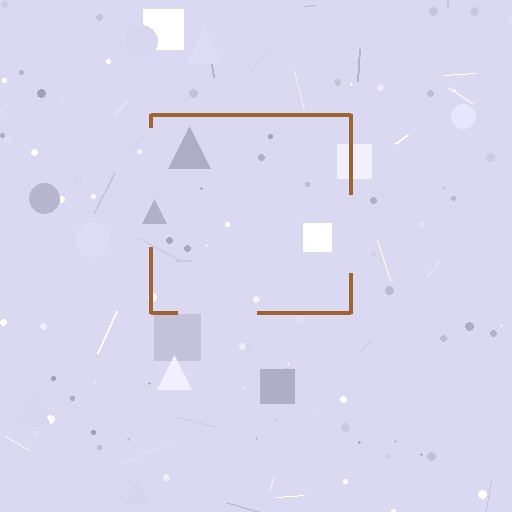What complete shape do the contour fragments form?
The contour fragments form a square.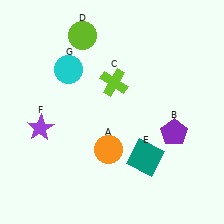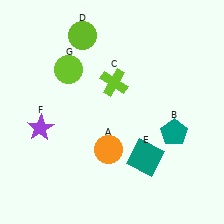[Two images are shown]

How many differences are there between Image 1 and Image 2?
There are 2 differences between the two images.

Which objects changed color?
B changed from purple to teal. G changed from cyan to lime.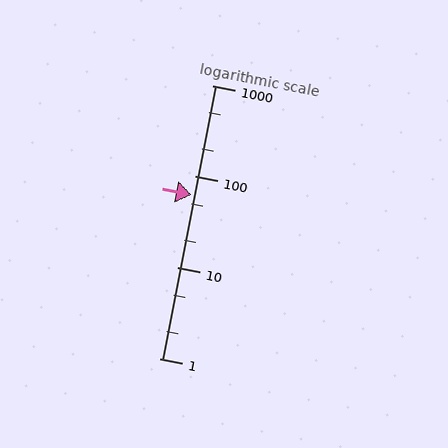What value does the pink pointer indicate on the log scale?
The pointer indicates approximately 63.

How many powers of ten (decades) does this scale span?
The scale spans 3 decades, from 1 to 1000.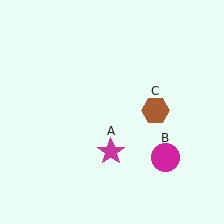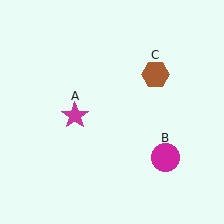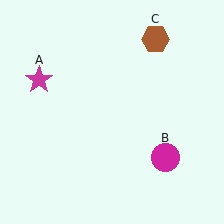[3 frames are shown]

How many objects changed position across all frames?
2 objects changed position: magenta star (object A), brown hexagon (object C).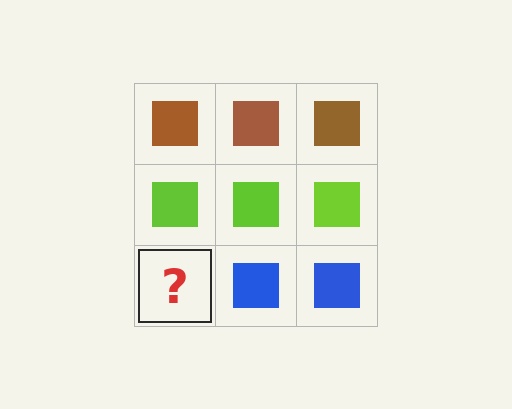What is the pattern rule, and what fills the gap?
The rule is that each row has a consistent color. The gap should be filled with a blue square.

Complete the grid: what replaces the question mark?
The question mark should be replaced with a blue square.